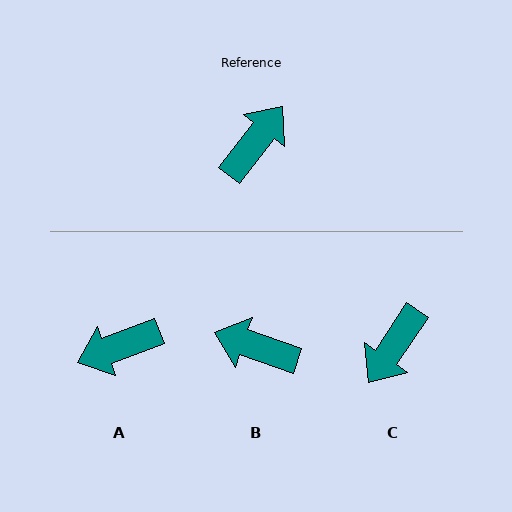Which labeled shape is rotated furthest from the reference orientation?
C, about 176 degrees away.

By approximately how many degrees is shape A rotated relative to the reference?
Approximately 148 degrees counter-clockwise.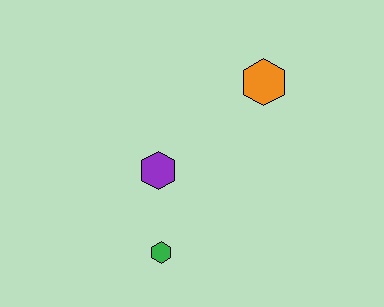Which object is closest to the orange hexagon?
The purple hexagon is closest to the orange hexagon.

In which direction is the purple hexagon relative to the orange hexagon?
The purple hexagon is to the left of the orange hexagon.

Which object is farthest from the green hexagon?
The orange hexagon is farthest from the green hexagon.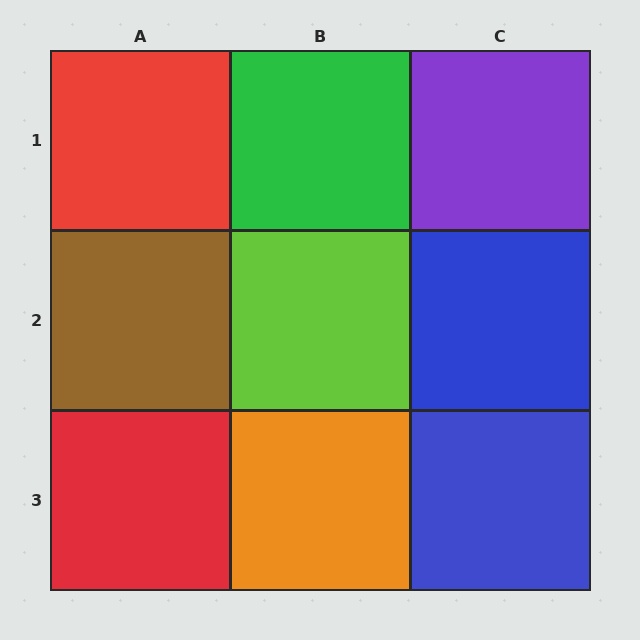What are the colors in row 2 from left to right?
Brown, lime, blue.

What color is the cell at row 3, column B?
Orange.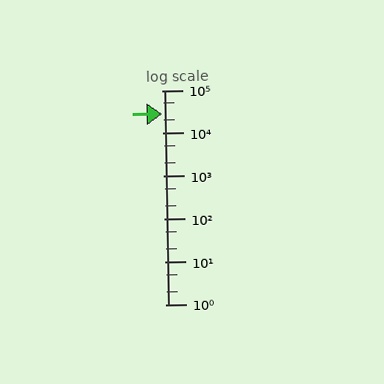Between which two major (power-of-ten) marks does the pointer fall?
The pointer is between 10000 and 100000.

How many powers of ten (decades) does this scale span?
The scale spans 5 decades, from 1 to 100000.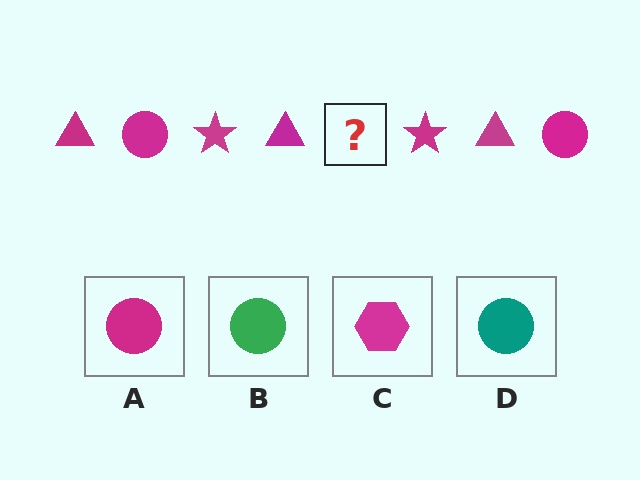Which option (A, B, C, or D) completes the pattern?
A.